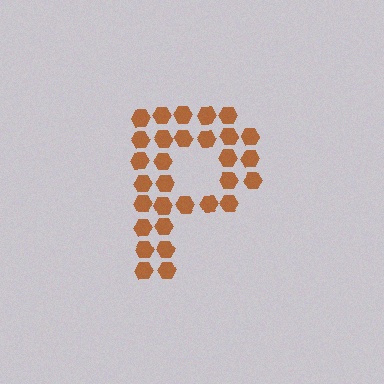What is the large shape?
The large shape is the letter P.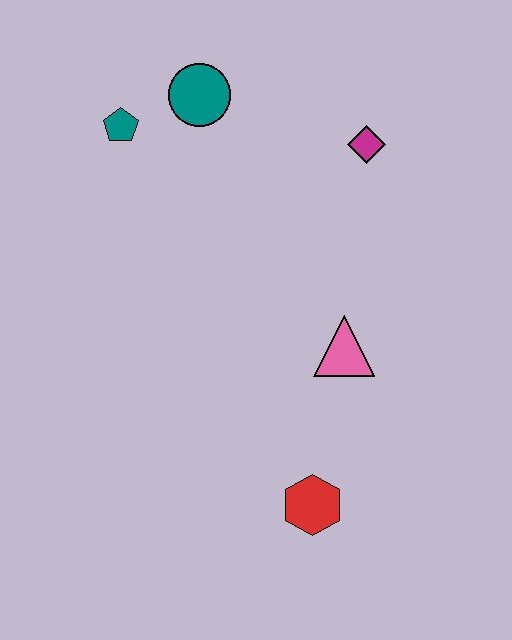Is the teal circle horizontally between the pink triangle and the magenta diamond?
No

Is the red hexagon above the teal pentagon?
No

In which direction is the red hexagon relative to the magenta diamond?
The red hexagon is below the magenta diamond.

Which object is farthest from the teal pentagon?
The red hexagon is farthest from the teal pentagon.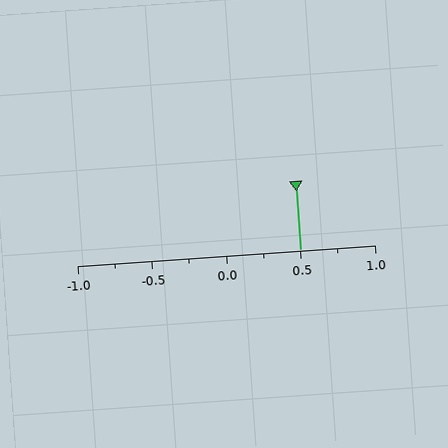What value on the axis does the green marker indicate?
The marker indicates approximately 0.5.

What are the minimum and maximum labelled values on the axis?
The axis runs from -1.0 to 1.0.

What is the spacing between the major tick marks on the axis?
The major ticks are spaced 0.5 apart.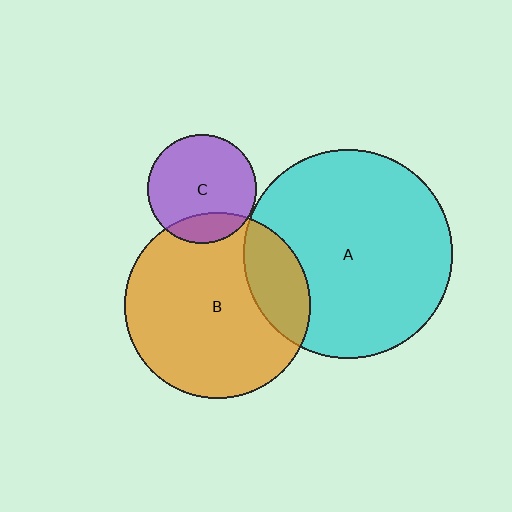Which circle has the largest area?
Circle A (cyan).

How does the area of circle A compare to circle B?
Approximately 1.3 times.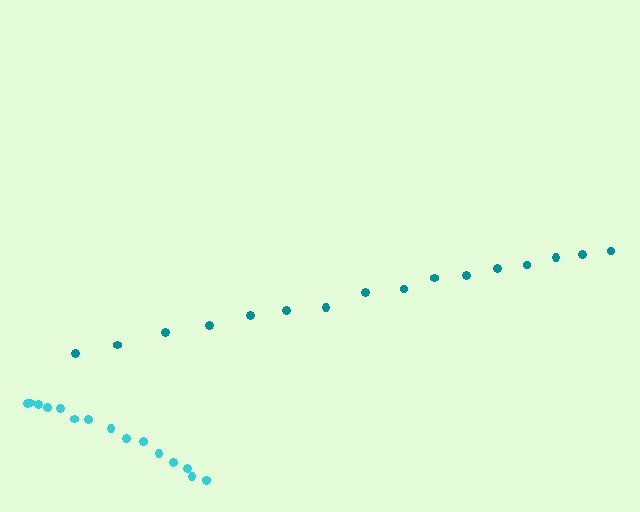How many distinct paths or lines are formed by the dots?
There are 2 distinct paths.